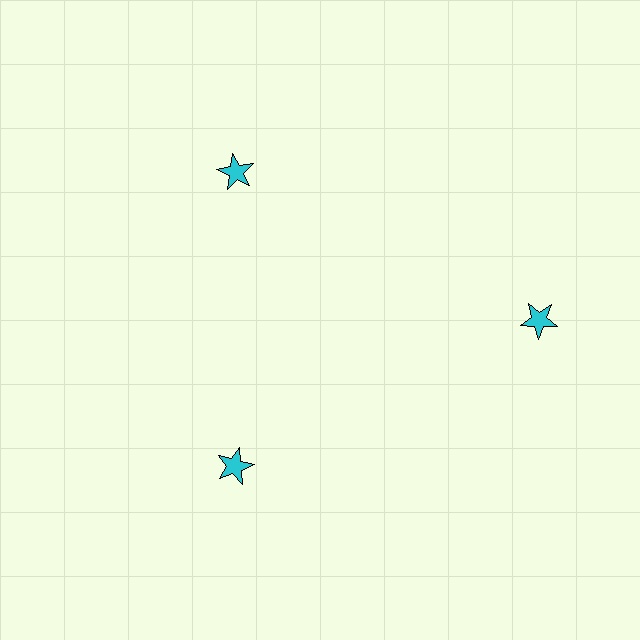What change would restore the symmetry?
The symmetry would be restored by moving it inward, back onto the ring so that all 3 stars sit at equal angles and equal distance from the center.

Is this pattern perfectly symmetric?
No. The 3 cyan stars are arranged in a ring, but one element near the 3 o'clock position is pushed outward from the center, breaking the 3-fold rotational symmetry.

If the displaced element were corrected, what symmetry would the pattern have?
It would have 3-fold rotational symmetry — the pattern would map onto itself every 120 degrees.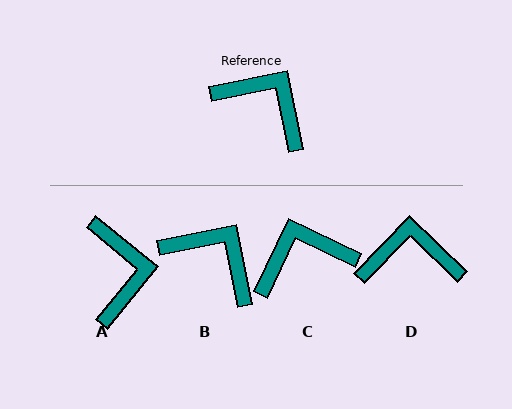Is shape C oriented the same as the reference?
No, it is off by about 53 degrees.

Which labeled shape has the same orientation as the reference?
B.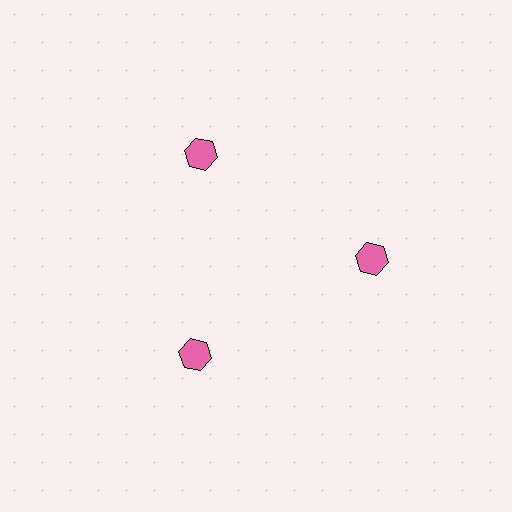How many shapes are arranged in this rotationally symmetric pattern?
There are 3 shapes, arranged in 3 groups of 1.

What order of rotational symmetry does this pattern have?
This pattern has 3-fold rotational symmetry.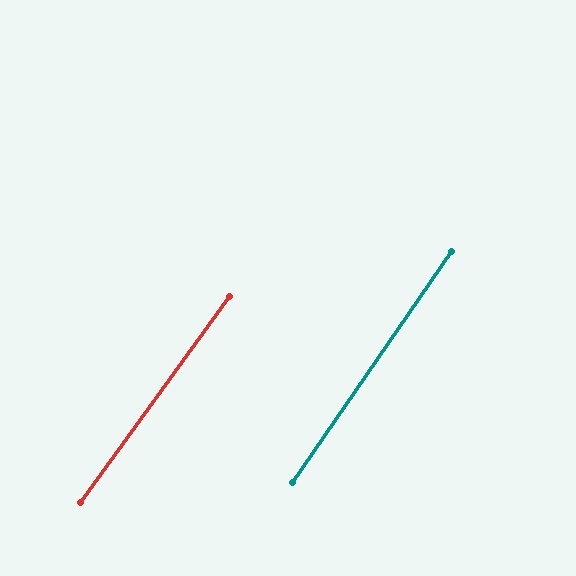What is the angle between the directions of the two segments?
Approximately 1 degree.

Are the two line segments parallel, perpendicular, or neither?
Parallel — their directions differ by only 1.4°.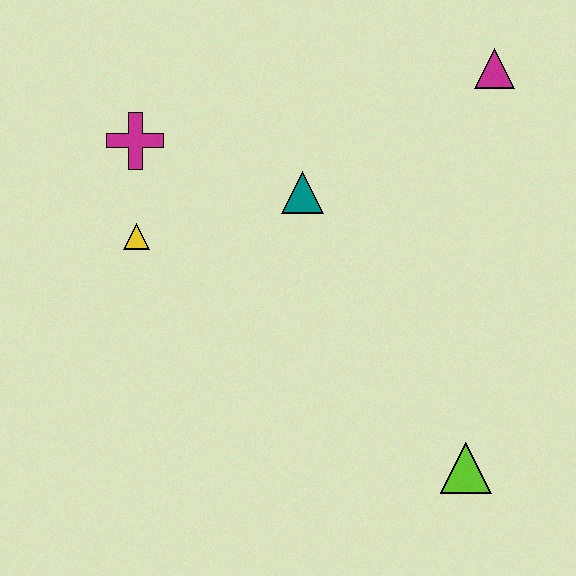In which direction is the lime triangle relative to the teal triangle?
The lime triangle is below the teal triangle.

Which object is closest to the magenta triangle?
The teal triangle is closest to the magenta triangle.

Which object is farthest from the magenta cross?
The lime triangle is farthest from the magenta cross.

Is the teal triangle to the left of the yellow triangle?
No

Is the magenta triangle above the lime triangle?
Yes